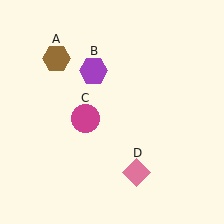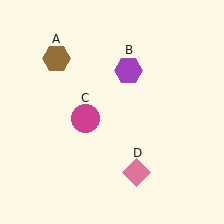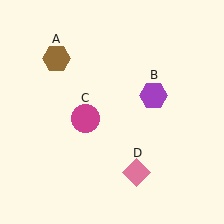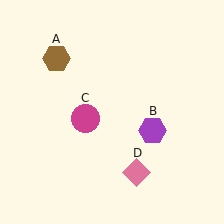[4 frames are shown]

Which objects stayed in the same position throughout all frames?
Brown hexagon (object A) and magenta circle (object C) and pink diamond (object D) remained stationary.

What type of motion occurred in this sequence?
The purple hexagon (object B) rotated clockwise around the center of the scene.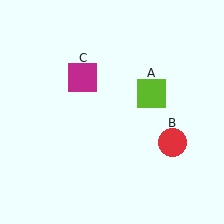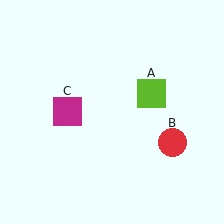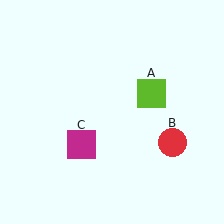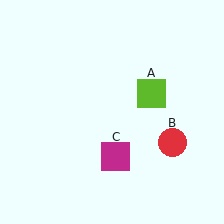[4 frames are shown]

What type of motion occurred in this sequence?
The magenta square (object C) rotated counterclockwise around the center of the scene.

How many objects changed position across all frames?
1 object changed position: magenta square (object C).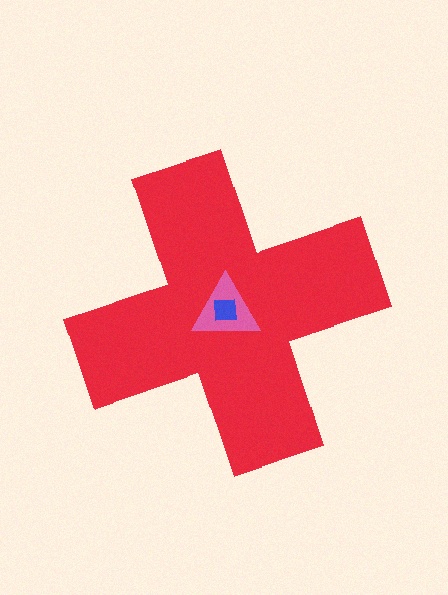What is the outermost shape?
The red cross.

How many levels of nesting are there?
3.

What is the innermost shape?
The blue square.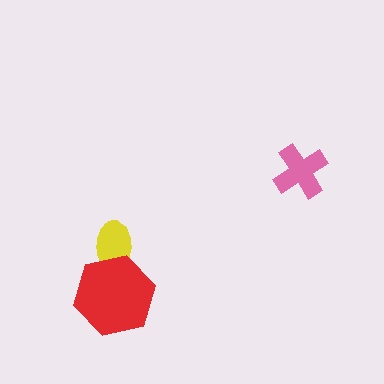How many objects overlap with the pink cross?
0 objects overlap with the pink cross.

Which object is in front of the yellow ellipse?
The red hexagon is in front of the yellow ellipse.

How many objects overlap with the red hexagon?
1 object overlaps with the red hexagon.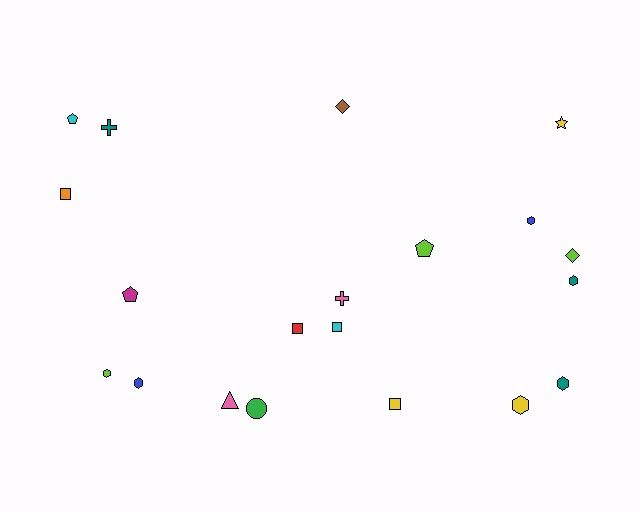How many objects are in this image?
There are 20 objects.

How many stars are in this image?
There is 1 star.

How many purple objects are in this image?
There are no purple objects.